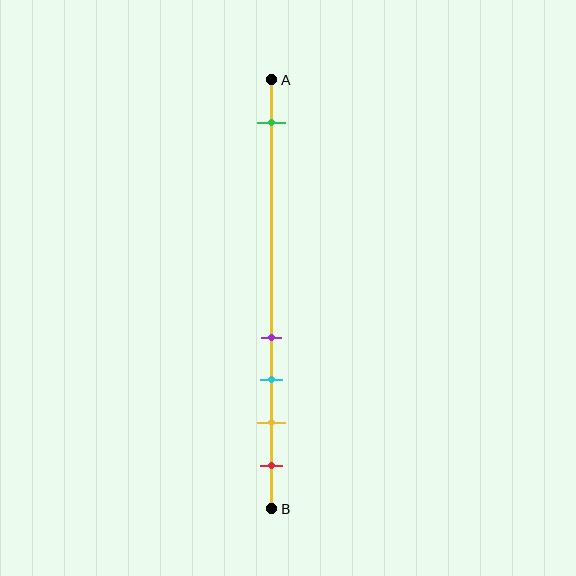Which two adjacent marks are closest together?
The purple and cyan marks are the closest adjacent pair.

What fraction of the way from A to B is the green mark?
The green mark is approximately 10% (0.1) of the way from A to B.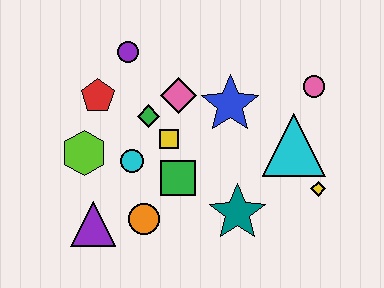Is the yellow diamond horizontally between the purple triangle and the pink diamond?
No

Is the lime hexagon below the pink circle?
Yes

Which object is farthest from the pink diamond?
The yellow diamond is farthest from the pink diamond.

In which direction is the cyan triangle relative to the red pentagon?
The cyan triangle is to the right of the red pentagon.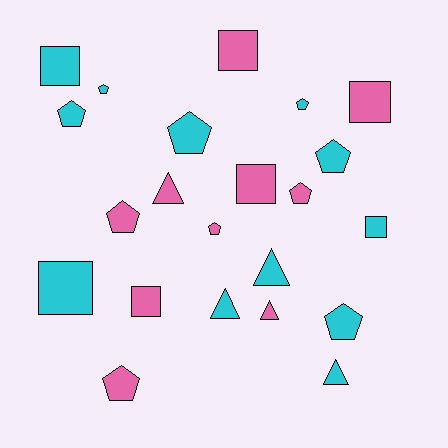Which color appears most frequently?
Cyan, with 12 objects.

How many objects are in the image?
There are 22 objects.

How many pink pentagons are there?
There are 4 pink pentagons.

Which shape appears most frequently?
Pentagon, with 10 objects.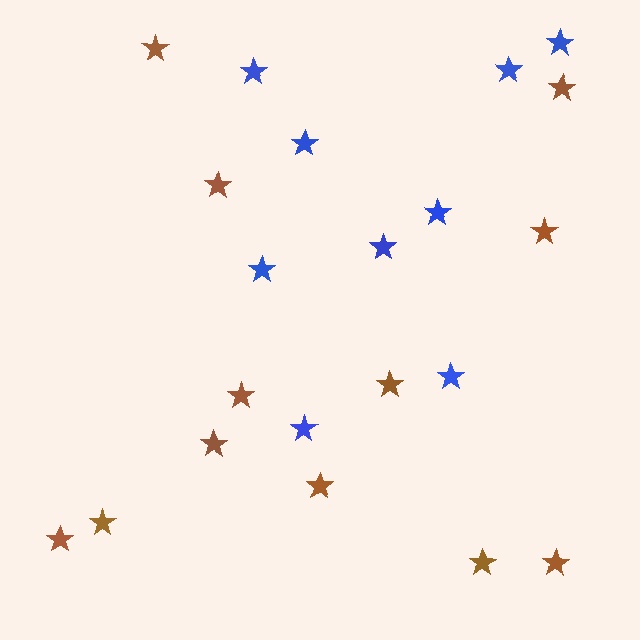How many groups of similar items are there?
There are 2 groups: one group of brown stars (12) and one group of blue stars (9).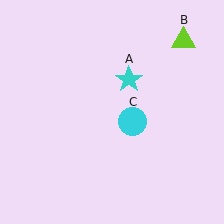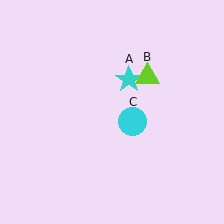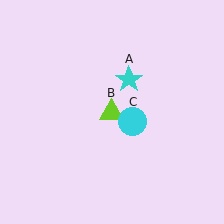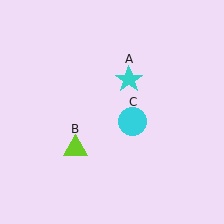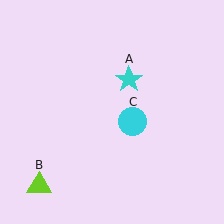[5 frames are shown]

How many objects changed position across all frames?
1 object changed position: lime triangle (object B).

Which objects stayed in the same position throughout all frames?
Cyan star (object A) and cyan circle (object C) remained stationary.